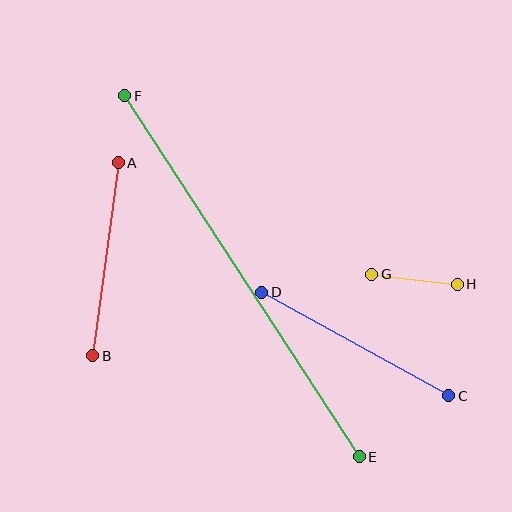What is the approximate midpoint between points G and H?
The midpoint is at approximately (415, 279) pixels.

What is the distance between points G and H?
The distance is approximately 86 pixels.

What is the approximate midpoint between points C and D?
The midpoint is at approximately (355, 344) pixels.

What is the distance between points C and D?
The distance is approximately 214 pixels.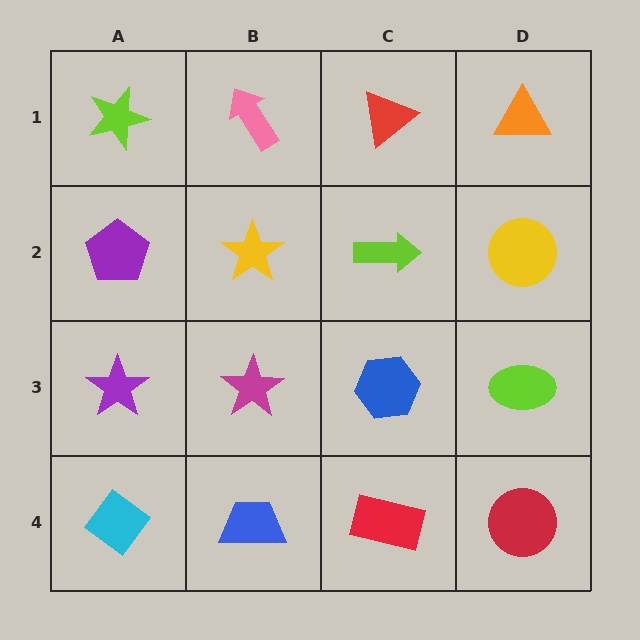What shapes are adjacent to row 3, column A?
A purple pentagon (row 2, column A), a cyan diamond (row 4, column A), a magenta star (row 3, column B).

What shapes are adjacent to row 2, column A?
A lime star (row 1, column A), a purple star (row 3, column A), a yellow star (row 2, column B).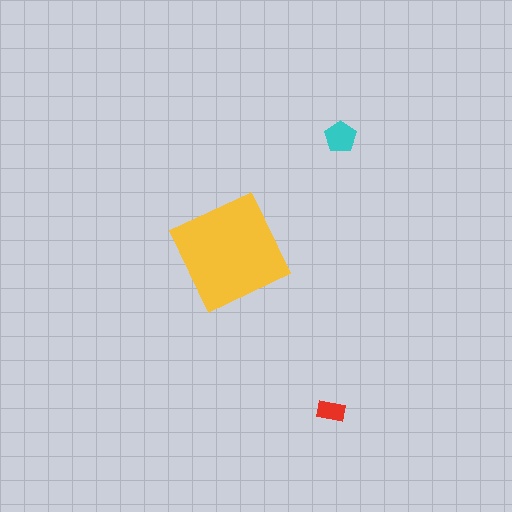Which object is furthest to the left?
The yellow diamond is leftmost.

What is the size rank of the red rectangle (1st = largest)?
3rd.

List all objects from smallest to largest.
The red rectangle, the cyan pentagon, the yellow diamond.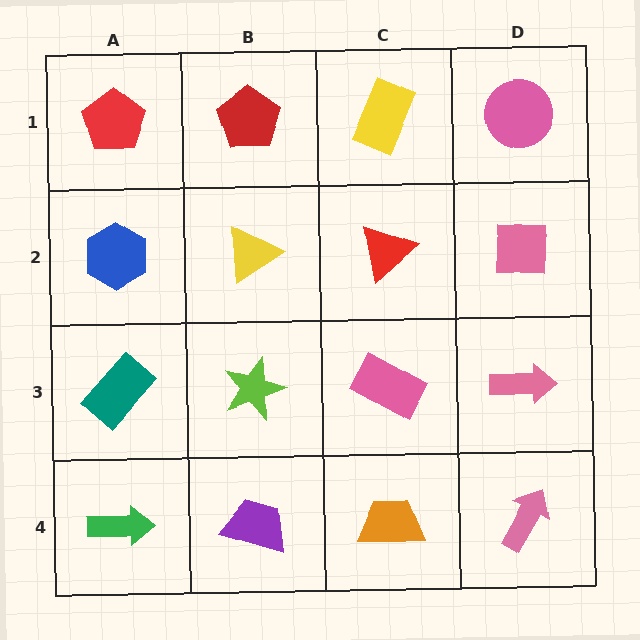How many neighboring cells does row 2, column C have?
4.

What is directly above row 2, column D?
A pink circle.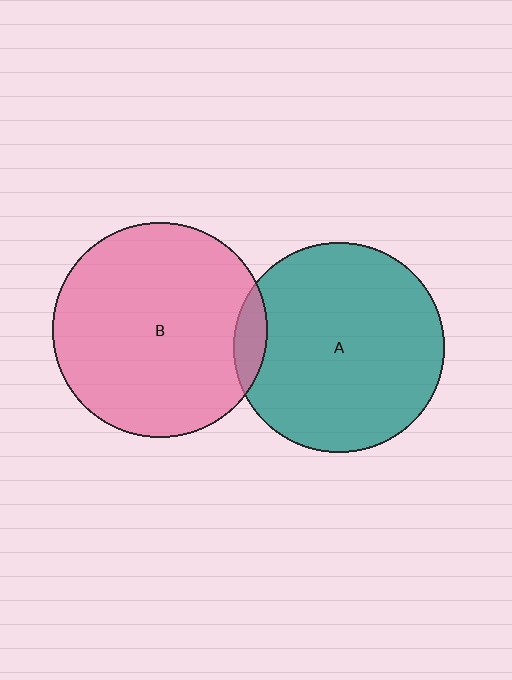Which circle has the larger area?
Circle B (pink).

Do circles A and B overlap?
Yes.